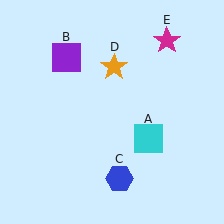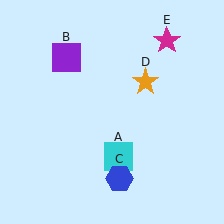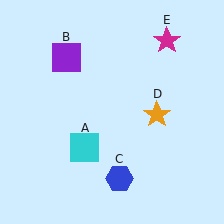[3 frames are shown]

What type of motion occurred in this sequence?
The cyan square (object A), orange star (object D) rotated clockwise around the center of the scene.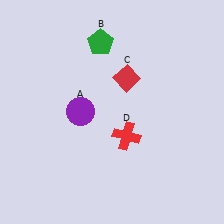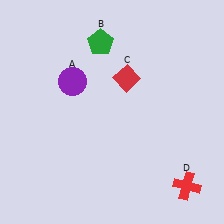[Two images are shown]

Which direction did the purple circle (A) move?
The purple circle (A) moved up.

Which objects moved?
The objects that moved are: the purple circle (A), the red cross (D).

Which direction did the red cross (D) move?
The red cross (D) moved right.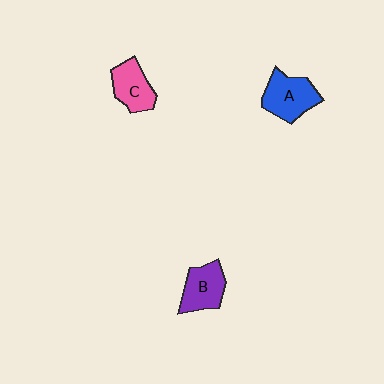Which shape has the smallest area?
Shape C (pink).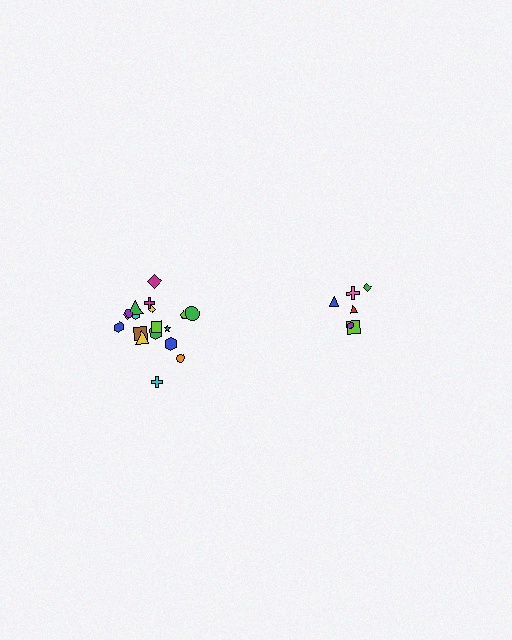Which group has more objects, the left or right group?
The left group.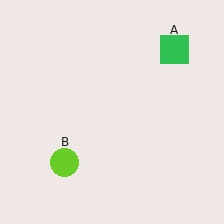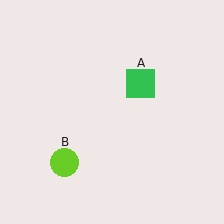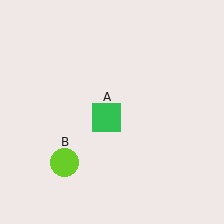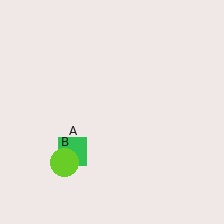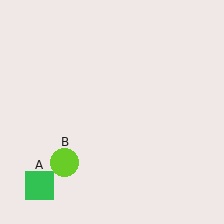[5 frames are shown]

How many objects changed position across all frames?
1 object changed position: green square (object A).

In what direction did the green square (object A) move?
The green square (object A) moved down and to the left.